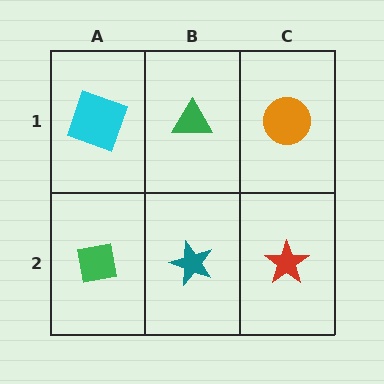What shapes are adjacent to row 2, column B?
A green triangle (row 1, column B), a green square (row 2, column A), a red star (row 2, column C).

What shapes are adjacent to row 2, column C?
An orange circle (row 1, column C), a teal star (row 2, column B).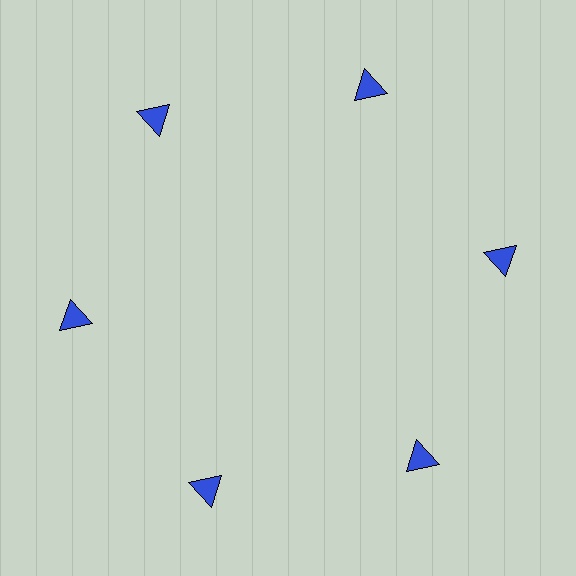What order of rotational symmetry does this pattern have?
This pattern has 6-fold rotational symmetry.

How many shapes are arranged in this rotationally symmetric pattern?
There are 6 shapes, arranged in 6 groups of 1.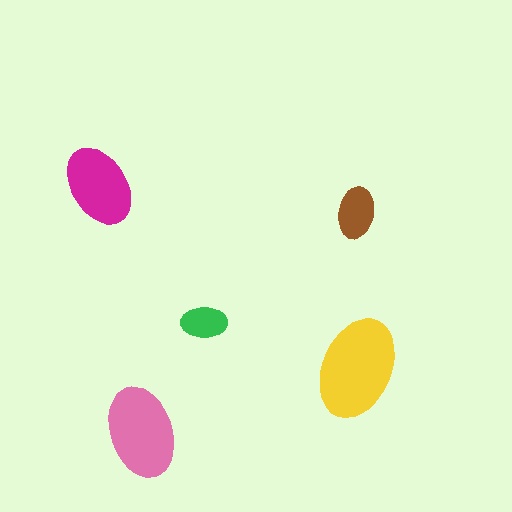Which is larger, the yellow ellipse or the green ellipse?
The yellow one.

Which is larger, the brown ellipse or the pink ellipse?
The pink one.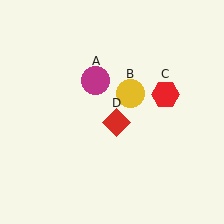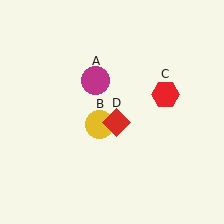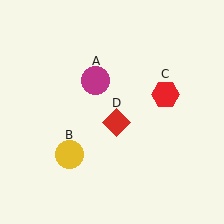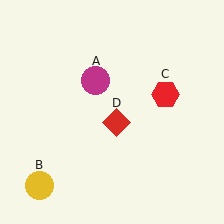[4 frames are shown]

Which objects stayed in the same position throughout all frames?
Magenta circle (object A) and red hexagon (object C) and red diamond (object D) remained stationary.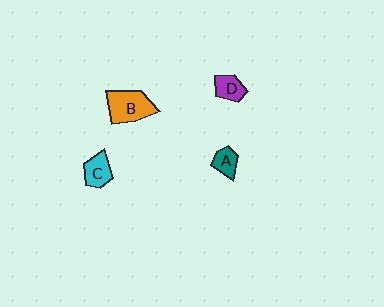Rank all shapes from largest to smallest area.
From largest to smallest: B (orange), C (cyan), D (purple), A (teal).